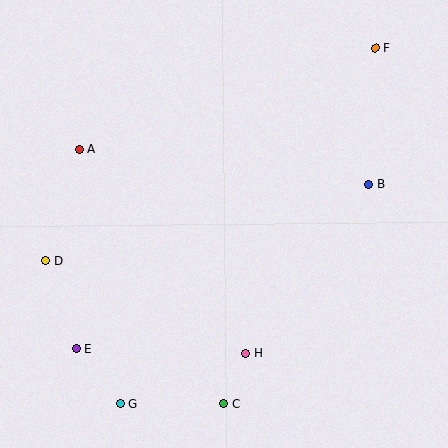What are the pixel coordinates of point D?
Point D is at (46, 260).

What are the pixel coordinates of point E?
Point E is at (77, 349).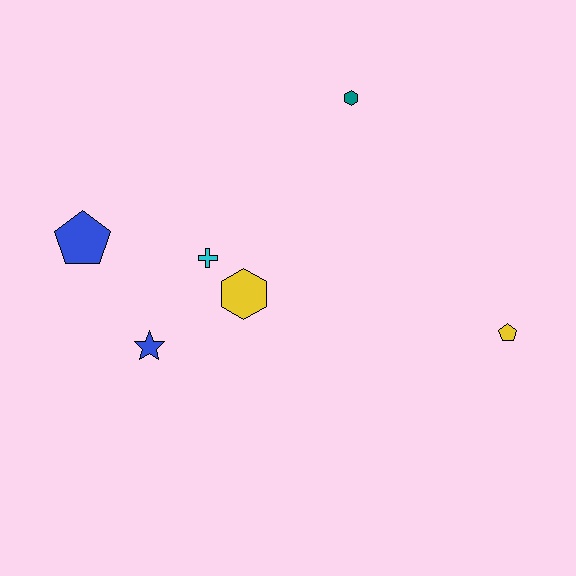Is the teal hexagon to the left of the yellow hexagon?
No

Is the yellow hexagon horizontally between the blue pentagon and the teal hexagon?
Yes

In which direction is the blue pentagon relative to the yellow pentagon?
The blue pentagon is to the left of the yellow pentagon.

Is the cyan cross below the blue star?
No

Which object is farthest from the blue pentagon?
The yellow pentagon is farthest from the blue pentagon.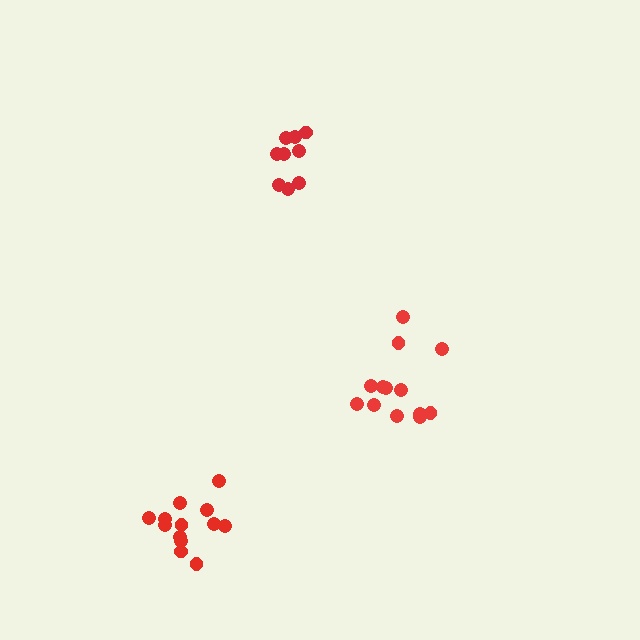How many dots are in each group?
Group 1: 13 dots, Group 2: 13 dots, Group 3: 9 dots (35 total).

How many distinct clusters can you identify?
There are 3 distinct clusters.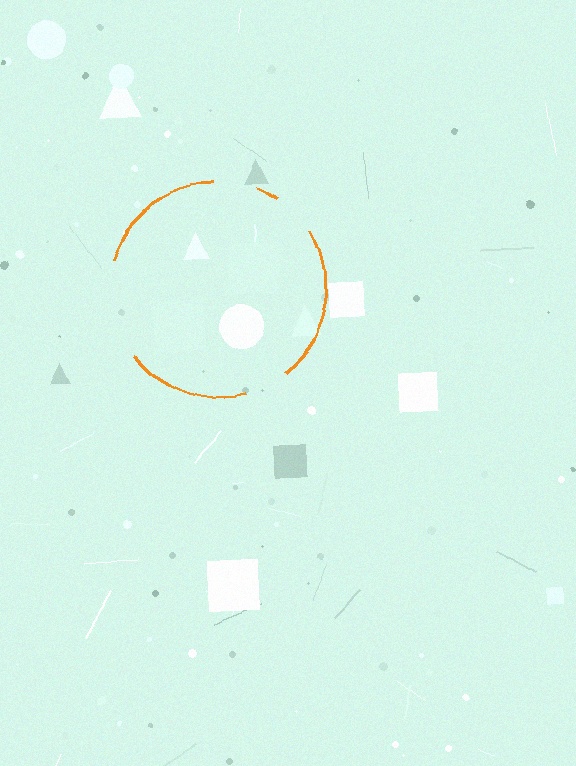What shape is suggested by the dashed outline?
The dashed outline suggests a circle.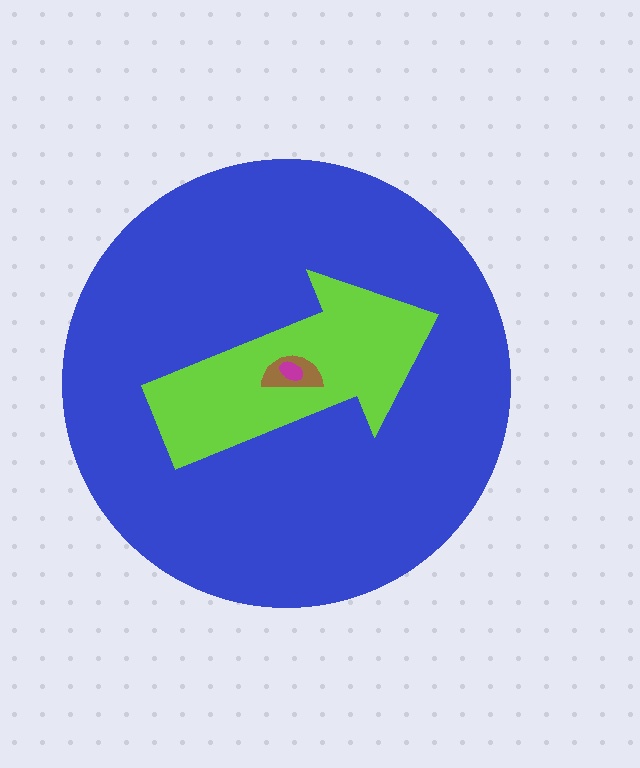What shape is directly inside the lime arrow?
The brown semicircle.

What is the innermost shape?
The magenta ellipse.